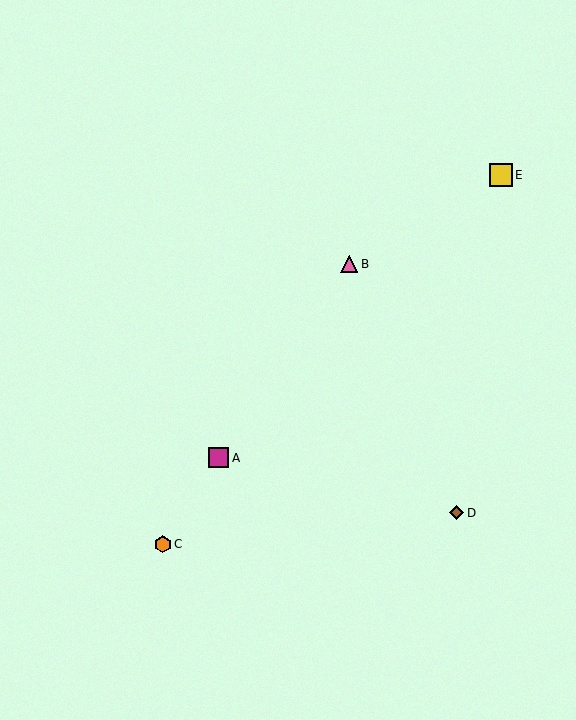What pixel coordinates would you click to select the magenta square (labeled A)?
Click at (218, 458) to select the magenta square A.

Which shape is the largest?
The yellow square (labeled E) is the largest.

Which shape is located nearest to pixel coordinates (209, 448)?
The magenta square (labeled A) at (218, 458) is nearest to that location.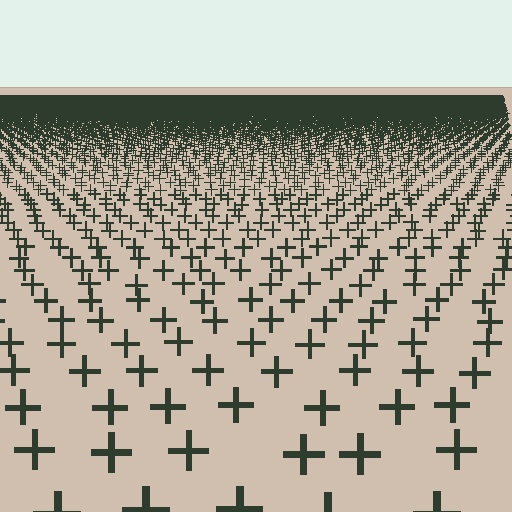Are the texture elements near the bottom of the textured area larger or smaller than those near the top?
Larger. Near the bottom, elements are closer to the viewer and appear at a bigger on-screen size.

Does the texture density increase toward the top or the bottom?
Density increases toward the top.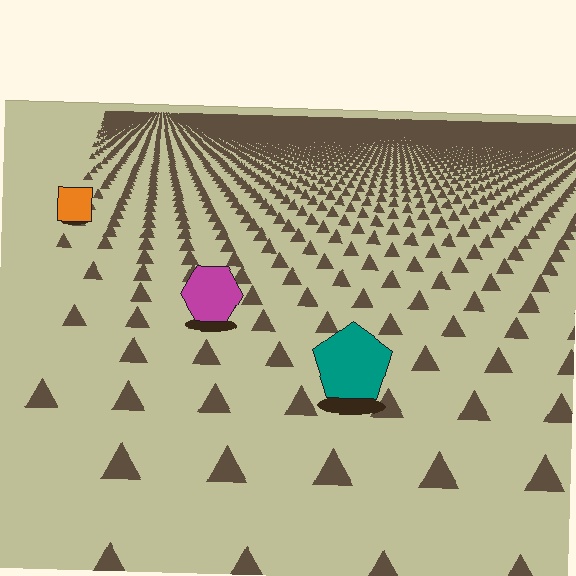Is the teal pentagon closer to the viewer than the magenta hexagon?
Yes. The teal pentagon is closer — you can tell from the texture gradient: the ground texture is coarser near it.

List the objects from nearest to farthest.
From nearest to farthest: the teal pentagon, the magenta hexagon, the orange square.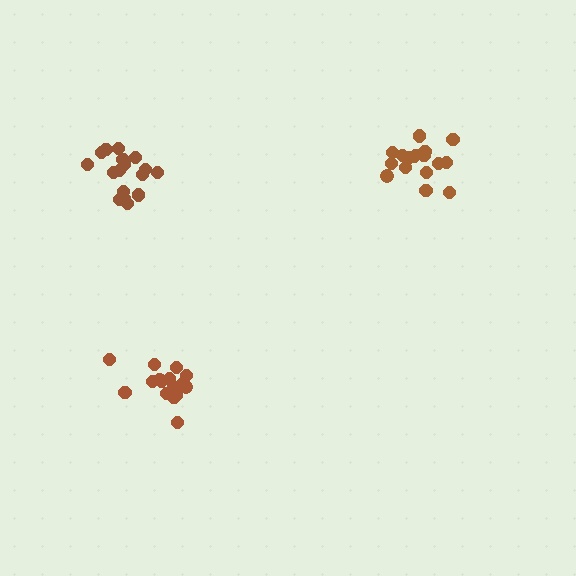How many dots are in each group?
Group 1: 17 dots, Group 2: 16 dots, Group 3: 17 dots (50 total).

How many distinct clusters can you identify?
There are 3 distinct clusters.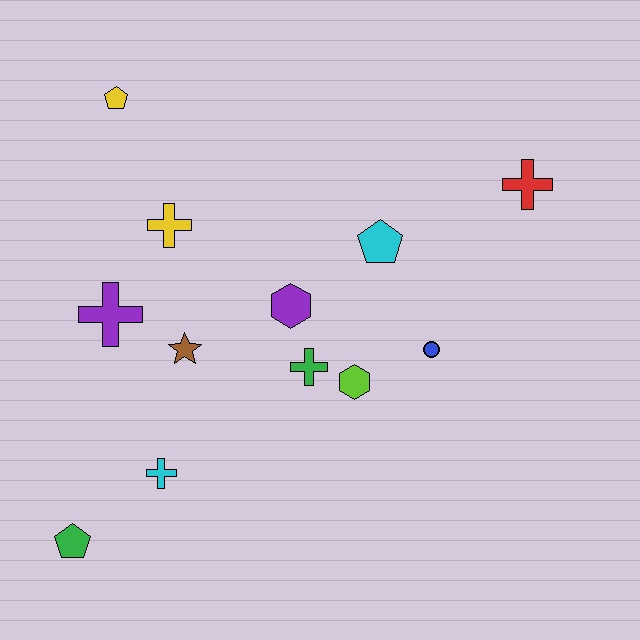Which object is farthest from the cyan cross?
The red cross is farthest from the cyan cross.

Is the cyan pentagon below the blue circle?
No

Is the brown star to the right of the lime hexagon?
No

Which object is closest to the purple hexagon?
The green cross is closest to the purple hexagon.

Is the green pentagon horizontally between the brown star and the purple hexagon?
No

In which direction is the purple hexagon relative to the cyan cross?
The purple hexagon is above the cyan cross.